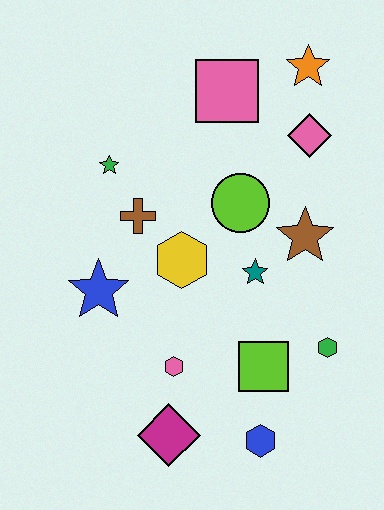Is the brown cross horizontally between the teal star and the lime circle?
No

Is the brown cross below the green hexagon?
No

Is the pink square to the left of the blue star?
No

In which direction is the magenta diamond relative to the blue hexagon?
The magenta diamond is to the left of the blue hexagon.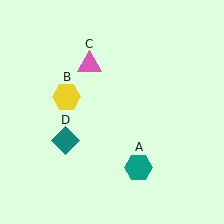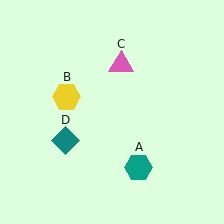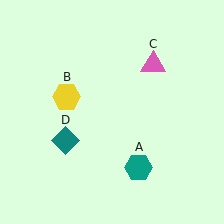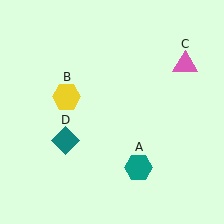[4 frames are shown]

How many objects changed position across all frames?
1 object changed position: pink triangle (object C).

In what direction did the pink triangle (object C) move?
The pink triangle (object C) moved right.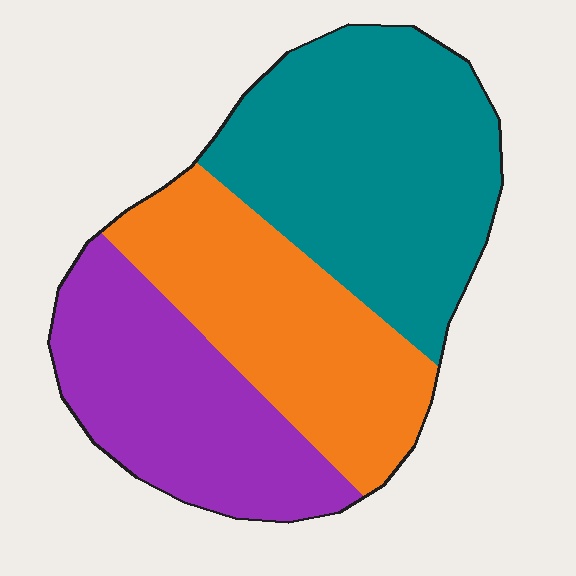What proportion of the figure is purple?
Purple covers about 30% of the figure.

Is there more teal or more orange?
Teal.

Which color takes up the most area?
Teal, at roughly 40%.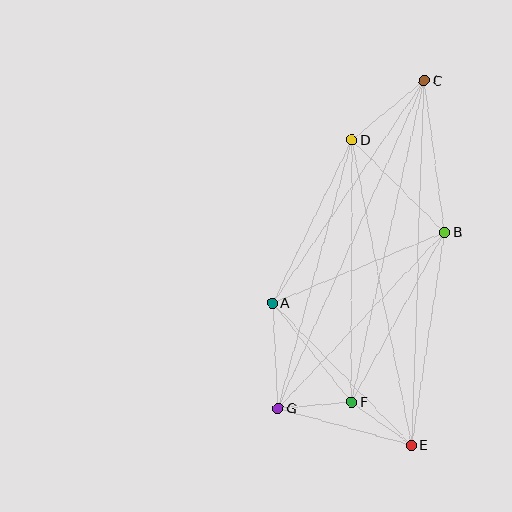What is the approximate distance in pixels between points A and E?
The distance between A and E is approximately 199 pixels.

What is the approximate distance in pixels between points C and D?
The distance between C and D is approximately 94 pixels.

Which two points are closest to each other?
Points F and G are closest to each other.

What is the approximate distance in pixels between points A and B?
The distance between A and B is approximately 186 pixels.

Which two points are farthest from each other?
Points C and E are farthest from each other.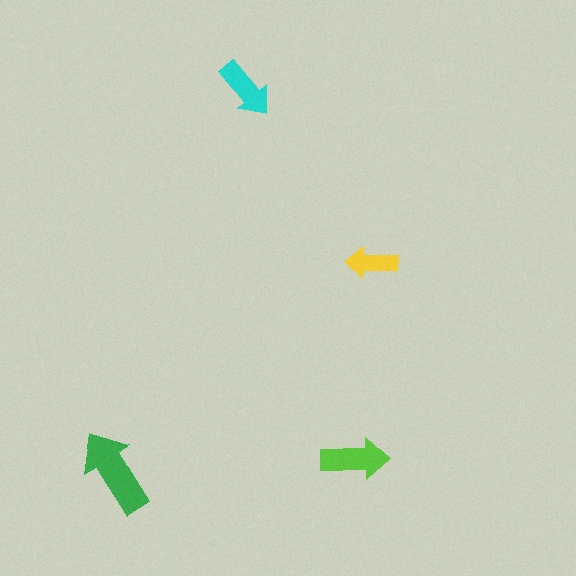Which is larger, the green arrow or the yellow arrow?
The green one.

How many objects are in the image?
There are 4 objects in the image.